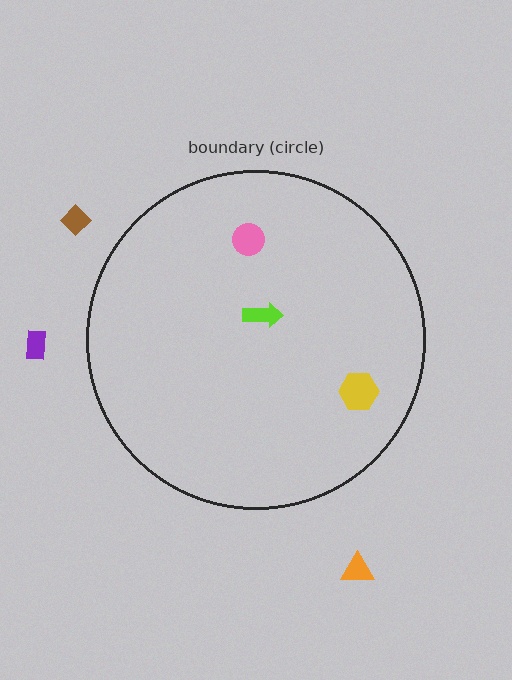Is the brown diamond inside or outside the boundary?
Outside.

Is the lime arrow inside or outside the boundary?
Inside.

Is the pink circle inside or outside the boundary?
Inside.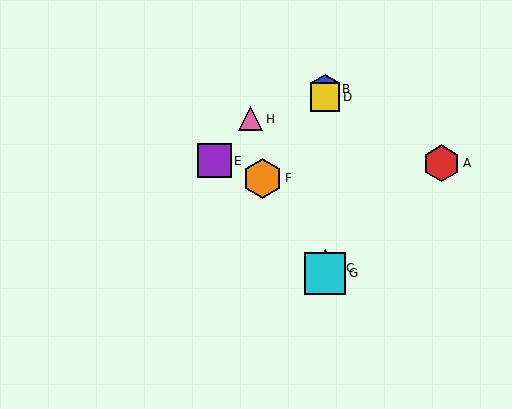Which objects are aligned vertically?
Objects B, C, D, G are aligned vertically.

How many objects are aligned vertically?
4 objects (B, C, D, G) are aligned vertically.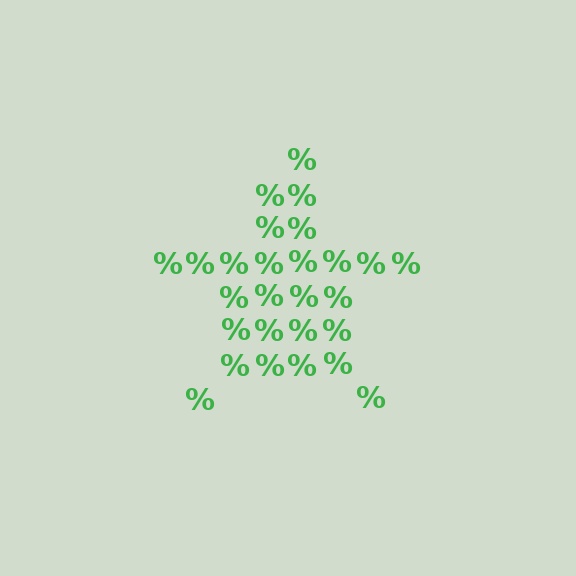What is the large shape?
The large shape is a star.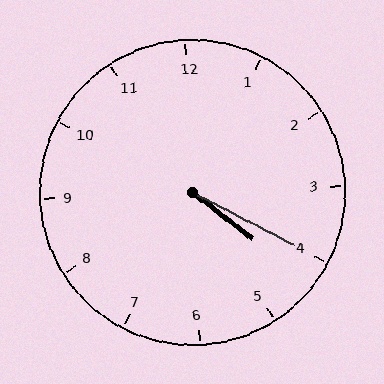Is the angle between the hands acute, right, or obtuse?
It is acute.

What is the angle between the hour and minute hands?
Approximately 10 degrees.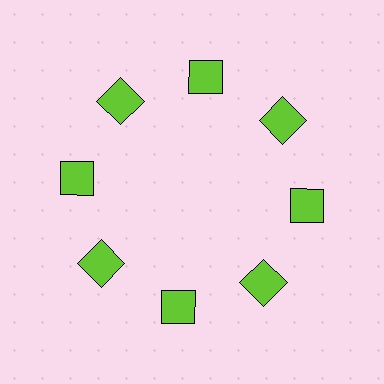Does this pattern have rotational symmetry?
Yes, this pattern has 8-fold rotational symmetry. It looks the same after rotating 45 degrees around the center.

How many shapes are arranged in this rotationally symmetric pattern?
There are 8 shapes, arranged in 8 groups of 1.